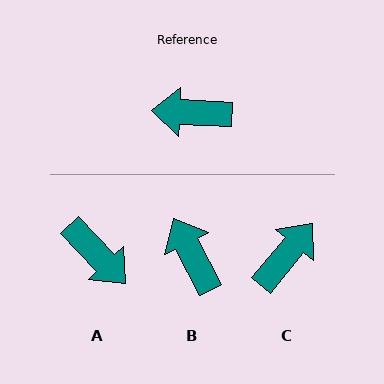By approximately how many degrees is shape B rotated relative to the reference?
Approximately 61 degrees clockwise.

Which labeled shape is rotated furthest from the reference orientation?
A, about 136 degrees away.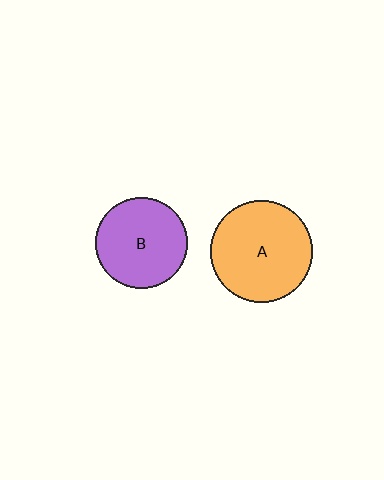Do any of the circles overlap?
No, none of the circles overlap.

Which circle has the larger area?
Circle A (orange).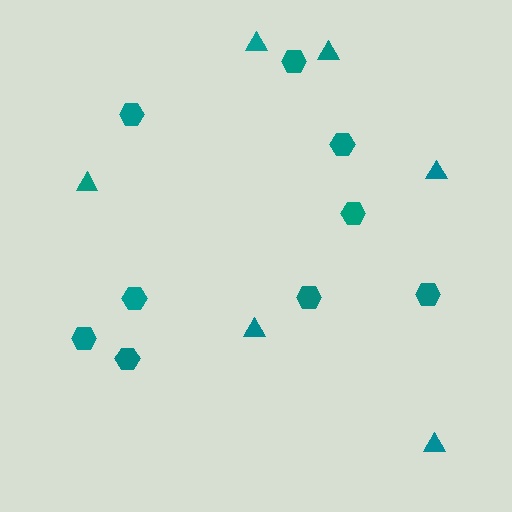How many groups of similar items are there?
There are 2 groups: one group of hexagons (9) and one group of triangles (6).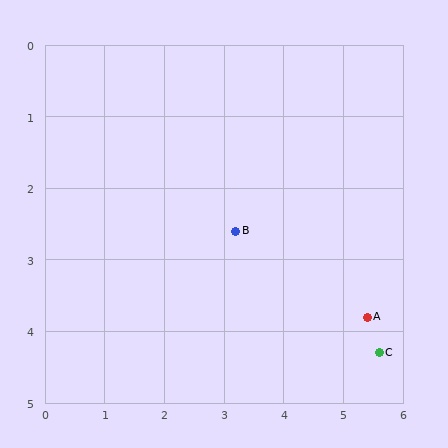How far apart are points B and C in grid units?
Points B and C are about 2.9 grid units apart.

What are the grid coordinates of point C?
Point C is at approximately (5.6, 4.3).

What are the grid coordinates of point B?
Point B is at approximately (3.2, 2.6).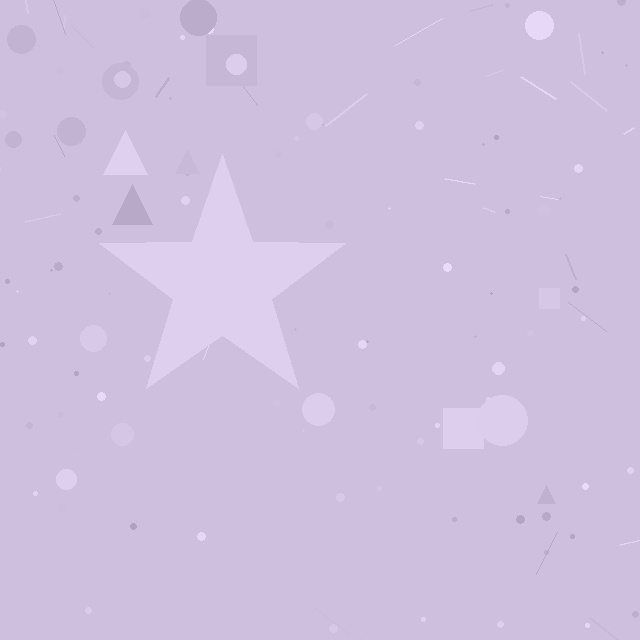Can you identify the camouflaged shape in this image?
The camouflaged shape is a star.